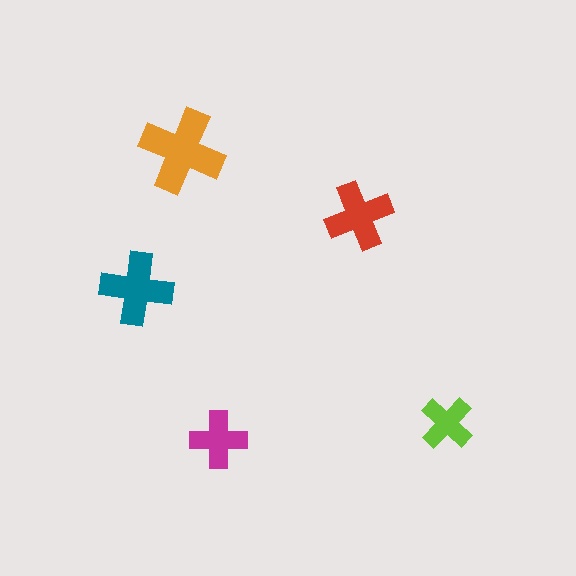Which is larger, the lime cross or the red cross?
The red one.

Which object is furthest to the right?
The lime cross is rightmost.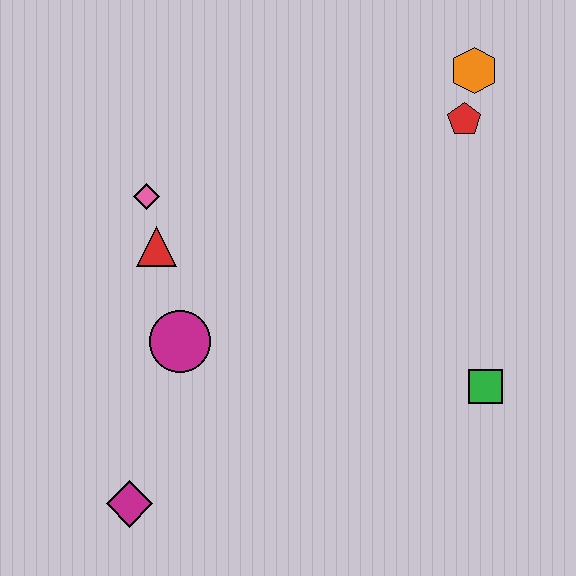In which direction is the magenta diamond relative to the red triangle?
The magenta diamond is below the red triangle.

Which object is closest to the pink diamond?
The red triangle is closest to the pink diamond.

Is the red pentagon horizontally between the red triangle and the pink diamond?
No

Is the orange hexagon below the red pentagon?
No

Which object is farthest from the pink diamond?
The green square is farthest from the pink diamond.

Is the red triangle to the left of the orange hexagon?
Yes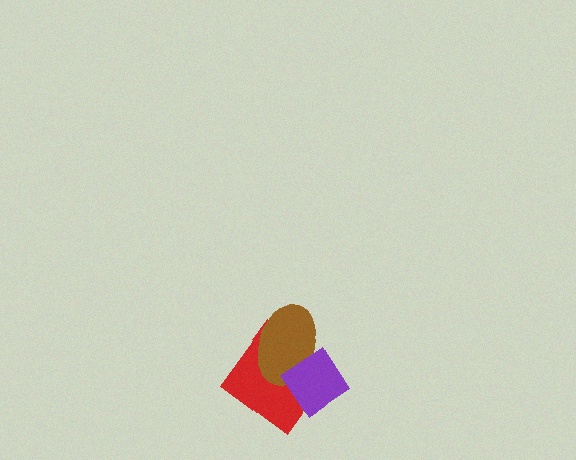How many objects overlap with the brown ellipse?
2 objects overlap with the brown ellipse.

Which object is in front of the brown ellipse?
The purple diamond is in front of the brown ellipse.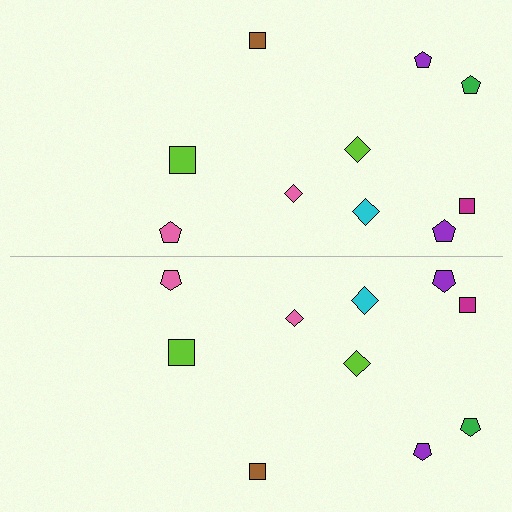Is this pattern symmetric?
Yes, this pattern has bilateral (reflection) symmetry.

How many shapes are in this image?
There are 20 shapes in this image.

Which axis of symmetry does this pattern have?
The pattern has a horizontal axis of symmetry running through the center of the image.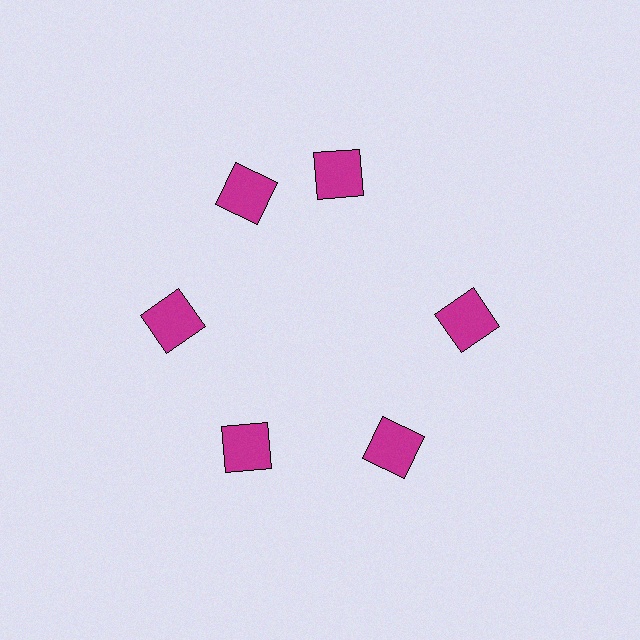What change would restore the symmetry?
The symmetry would be restored by rotating it back into even spacing with its neighbors so that all 6 squares sit at equal angles and equal distance from the center.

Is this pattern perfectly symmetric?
No. The 6 magenta squares are arranged in a ring, but one element near the 1 o'clock position is rotated out of alignment along the ring, breaking the 6-fold rotational symmetry.